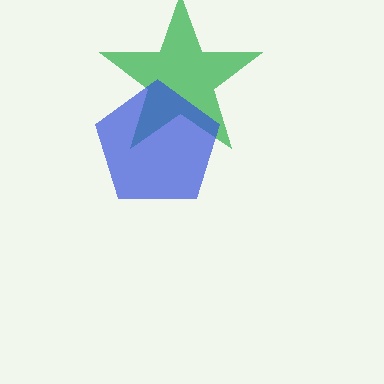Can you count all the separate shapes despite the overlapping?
Yes, there are 2 separate shapes.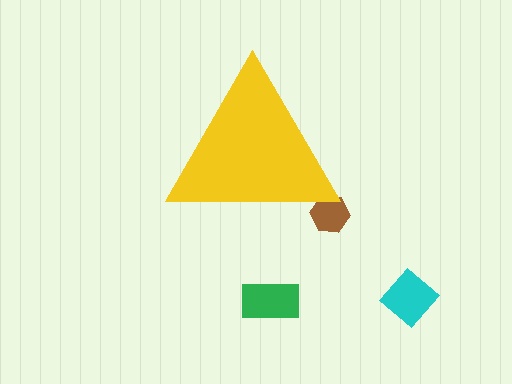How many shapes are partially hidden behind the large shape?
1 shape is partially hidden.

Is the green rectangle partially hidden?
No, the green rectangle is fully visible.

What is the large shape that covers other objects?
A yellow triangle.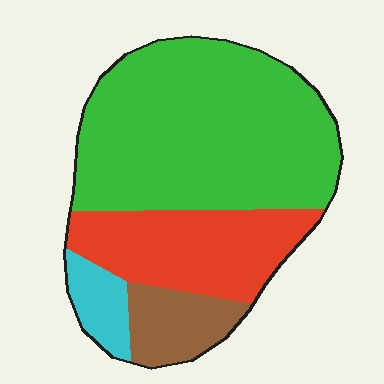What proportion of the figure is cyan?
Cyan takes up less than a sixth of the figure.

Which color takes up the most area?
Green, at roughly 55%.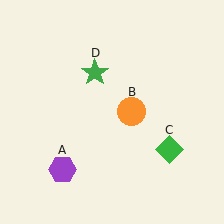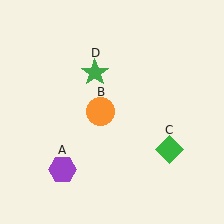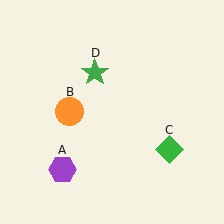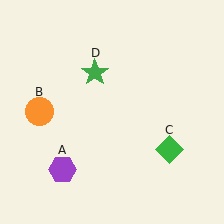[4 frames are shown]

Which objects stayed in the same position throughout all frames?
Purple hexagon (object A) and green diamond (object C) and green star (object D) remained stationary.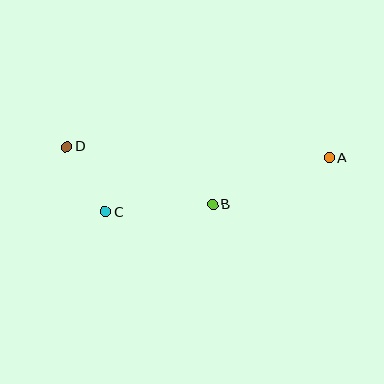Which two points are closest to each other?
Points C and D are closest to each other.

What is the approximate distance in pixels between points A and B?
The distance between A and B is approximately 125 pixels.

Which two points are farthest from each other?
Points A and D are farthest from each other.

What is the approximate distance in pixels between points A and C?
The distance between A and C is approximately 230 pixels.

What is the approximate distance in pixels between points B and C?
The distance between B and C is approximately 108 pixels.